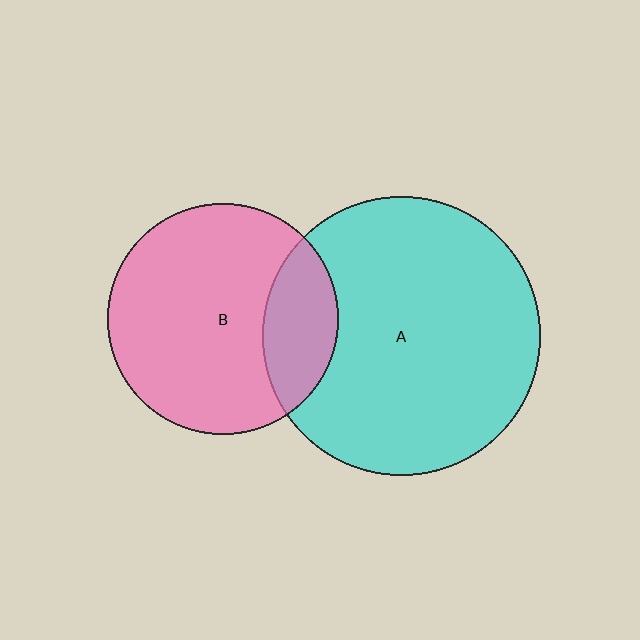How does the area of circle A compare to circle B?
Approximately 1.5 times.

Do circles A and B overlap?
Yes.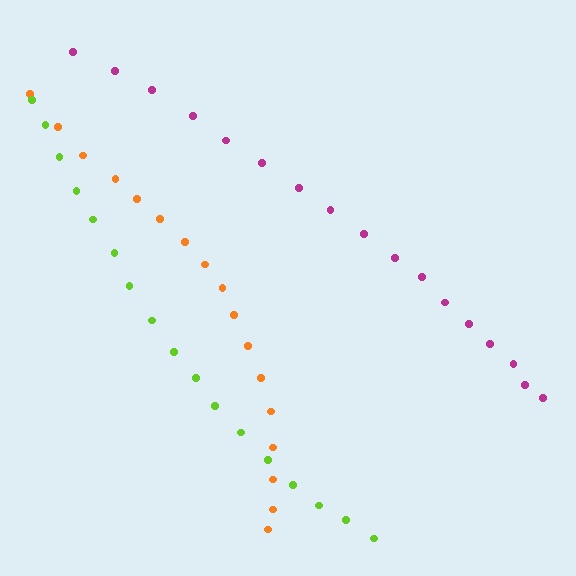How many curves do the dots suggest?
There are 3 distinct paths.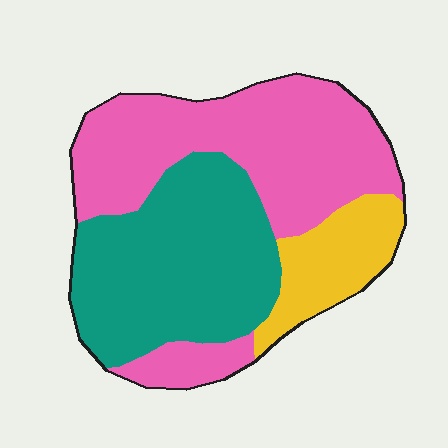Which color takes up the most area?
Pink, at roughly 45%.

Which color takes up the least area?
Yellow, at roughly 15%.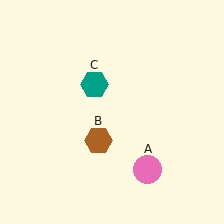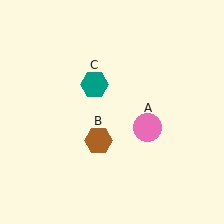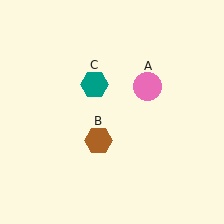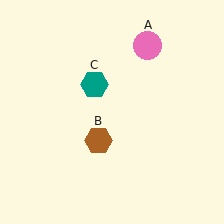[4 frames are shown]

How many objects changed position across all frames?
1 object changed position: pink circle (object A).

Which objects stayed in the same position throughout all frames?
Brown hexagon (object B) and teal hexagon (object C) remained stationary.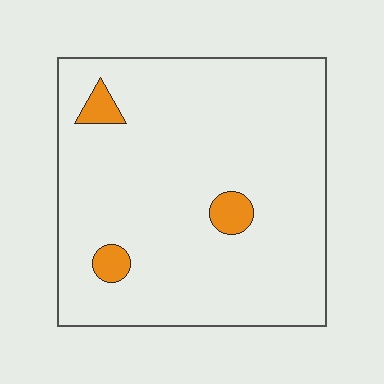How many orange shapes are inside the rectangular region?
3.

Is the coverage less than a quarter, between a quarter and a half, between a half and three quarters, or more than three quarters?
Less than a quarter.